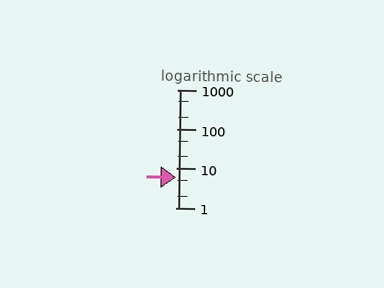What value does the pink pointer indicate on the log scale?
The pointer indicates approximately 5.9.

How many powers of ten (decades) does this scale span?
The scale spans 3 decades, from 1 to 1000.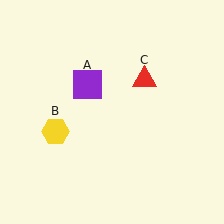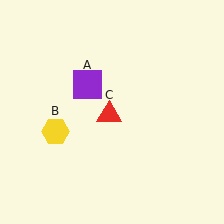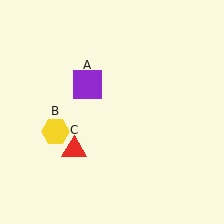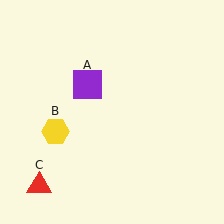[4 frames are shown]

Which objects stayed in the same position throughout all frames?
Purple square (object A) and yellow hexagon (object B) remained stationary.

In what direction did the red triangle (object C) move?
The red triangle (object C) moved down and to the left.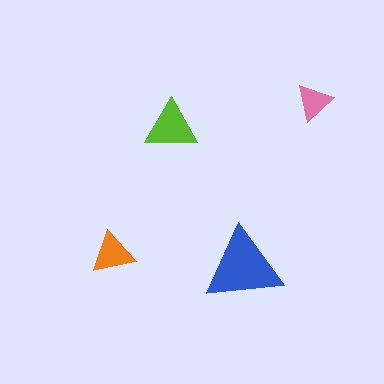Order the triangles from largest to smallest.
the blue one, the lime one, the orange one, the pink one.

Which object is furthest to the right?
The pink triangle is rightmost.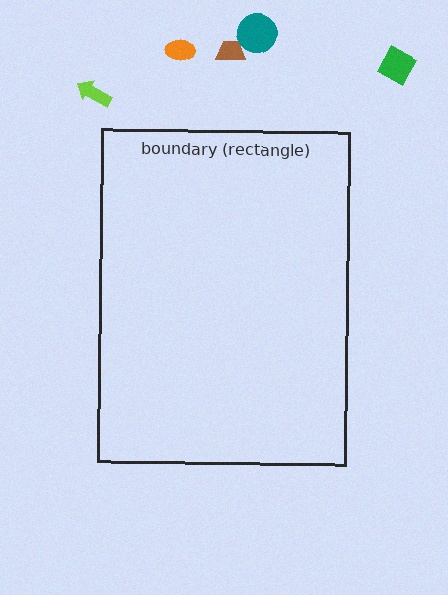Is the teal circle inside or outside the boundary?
Outside.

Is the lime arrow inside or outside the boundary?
Outside.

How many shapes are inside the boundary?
0 inside, 5 outside.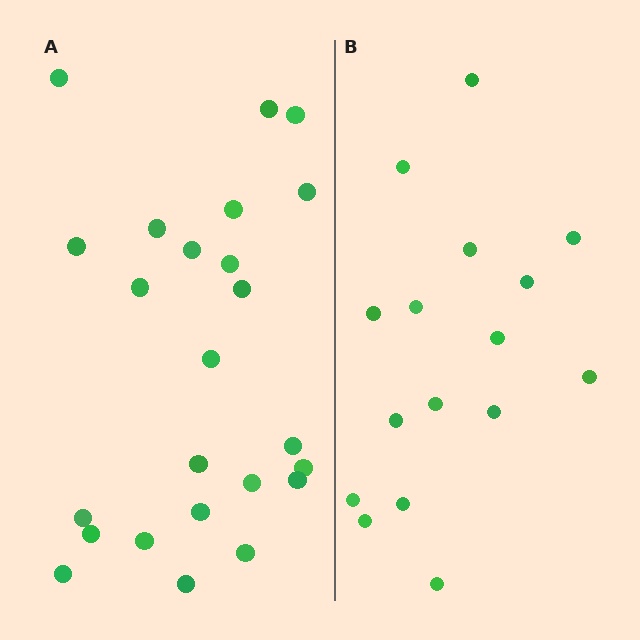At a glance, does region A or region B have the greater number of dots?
Region A (the left region) has more dots.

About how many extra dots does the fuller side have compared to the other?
Region A has roughly 8 or so more dots than region B.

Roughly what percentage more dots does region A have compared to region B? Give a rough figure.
About 50% more.